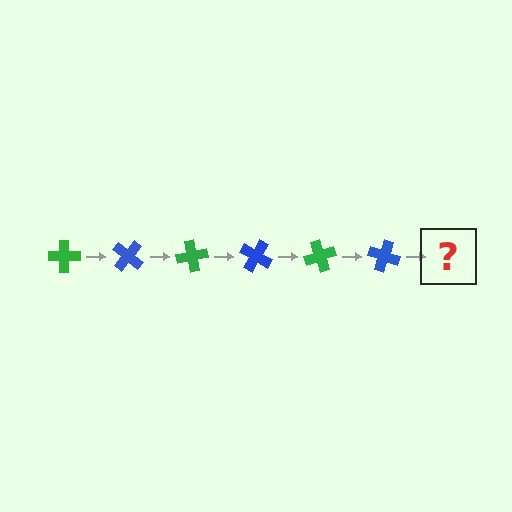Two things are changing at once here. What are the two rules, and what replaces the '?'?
The two rules are that it rotates 40 degrees each step and the color cycles through green and blue. The '?' should be a green cross, rotated 240 degrees from the start.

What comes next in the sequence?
The next element should be a green cross, rotated 240 degrees from the start.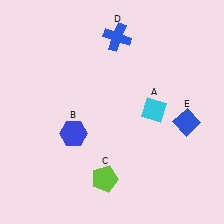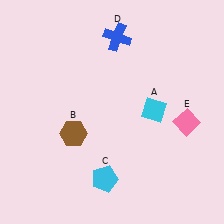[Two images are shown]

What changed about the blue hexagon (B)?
In Image 1, B is blue. In Image 2, it changed to brown.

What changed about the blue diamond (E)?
In Image 1, E is blue. In Image 2, it changed to pink.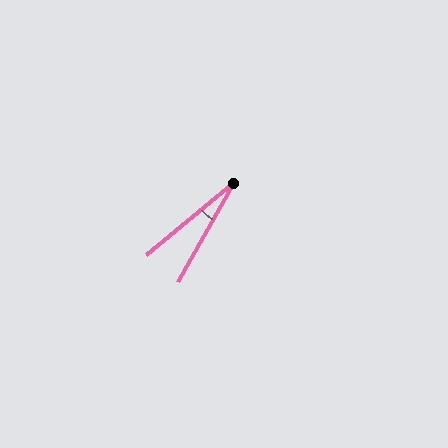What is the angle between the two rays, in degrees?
Approximately 21 degrees.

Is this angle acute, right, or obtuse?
It is acute.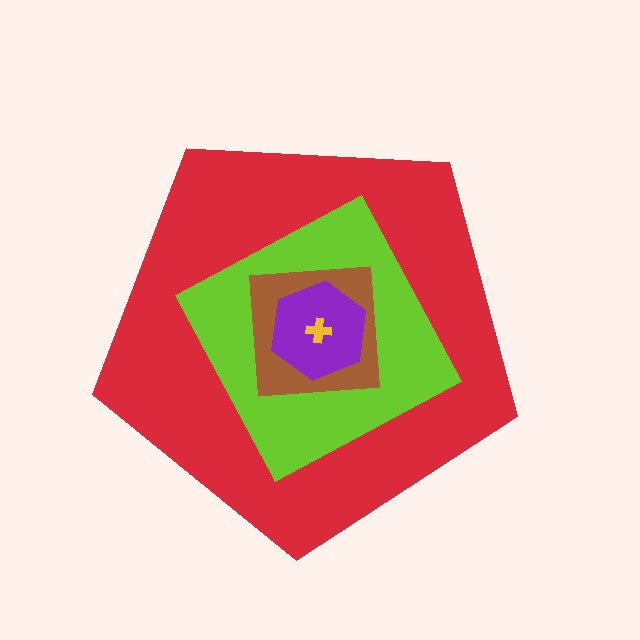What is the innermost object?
The yellow cross.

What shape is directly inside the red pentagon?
The lime square.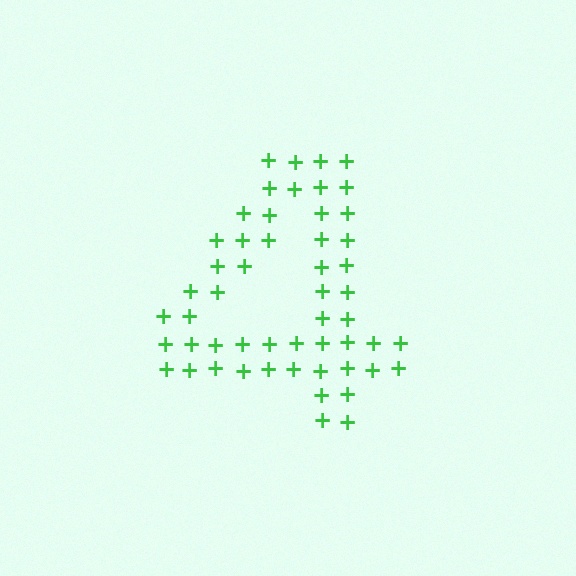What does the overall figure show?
The overall figure shows the digit 4.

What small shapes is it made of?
It is made of small plus signs.